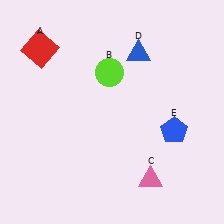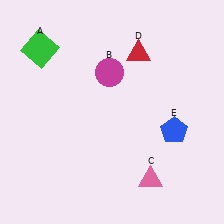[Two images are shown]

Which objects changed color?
A changed from red to green. B changed from lime to magenta. D changed from blue to red.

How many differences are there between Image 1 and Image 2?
There are 3 differences between the two images.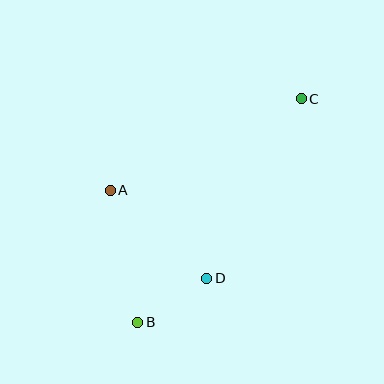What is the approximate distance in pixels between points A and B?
The distance between A and B is approximately 135 pixels.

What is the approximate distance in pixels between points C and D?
The distance between C and D is approximately 203 pixels.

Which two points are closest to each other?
Points B and D are closest to each other.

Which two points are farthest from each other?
Points B and C are farthest from each other.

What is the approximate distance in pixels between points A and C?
The distance between A and C is approximately 212 pixels.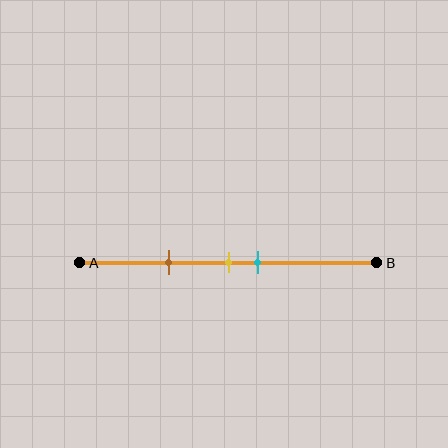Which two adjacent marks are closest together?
The yellow and cyan marks are the closest adjacent pair.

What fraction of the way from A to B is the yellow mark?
The yellow mark is approximately 50% (0.5) of the way from A to B.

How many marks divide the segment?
There are 3 marks dividing the segment.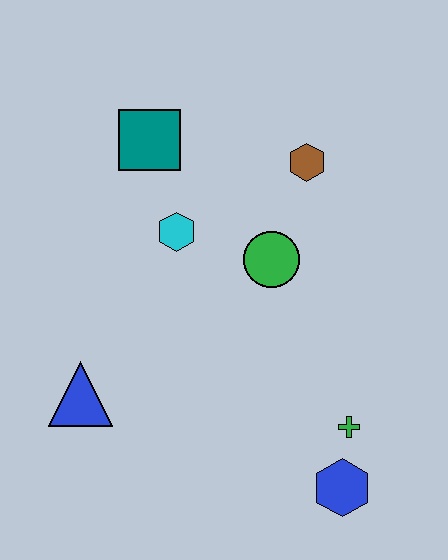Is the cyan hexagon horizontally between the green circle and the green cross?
No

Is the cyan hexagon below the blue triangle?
No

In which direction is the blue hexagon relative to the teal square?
The blue hexagon is below the teal square.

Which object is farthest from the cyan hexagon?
The blue hexagon is farthest from the cyan hexagon.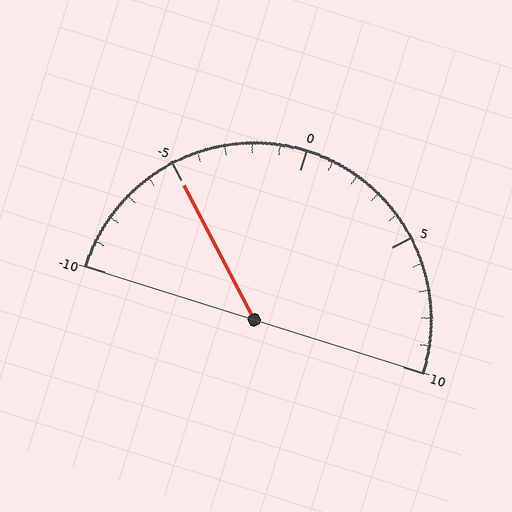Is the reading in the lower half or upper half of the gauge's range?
The reading is in the lower half of the range (-10 to 10).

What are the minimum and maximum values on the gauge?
The gauge ranges from -10 to 10.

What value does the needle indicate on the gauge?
The needle indicates approximately -5.